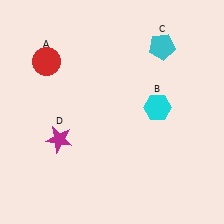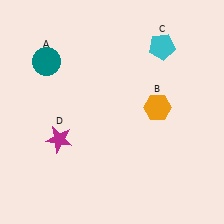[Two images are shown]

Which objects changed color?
A changed from red to teal. B changed from cyan to orange.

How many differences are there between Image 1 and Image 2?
There are 2 differences between the two images.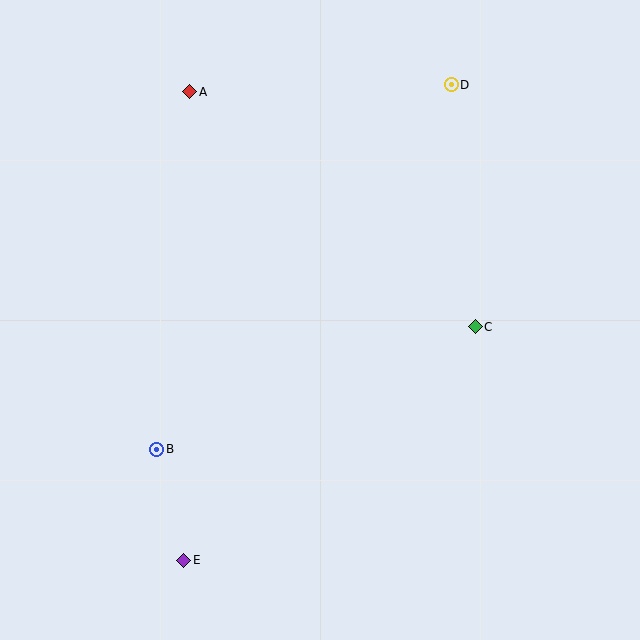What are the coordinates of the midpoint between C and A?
The midpoint between C and A is at (333, 209).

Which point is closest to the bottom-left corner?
Point E is closest to the bottom-left corner.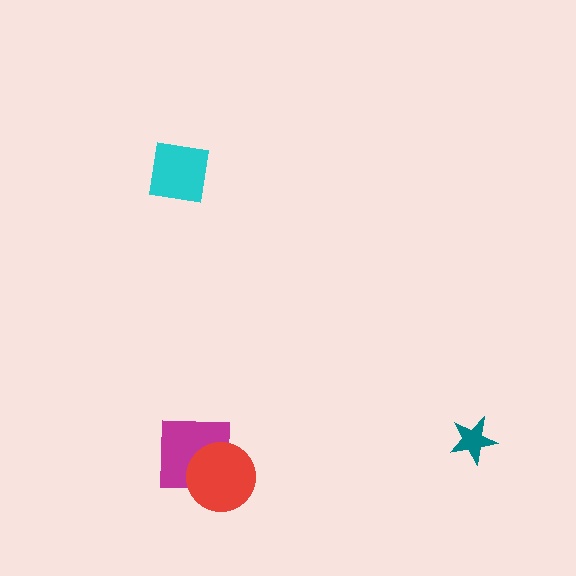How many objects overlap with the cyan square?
0 objects overlap with the cyan square.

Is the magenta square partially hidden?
Yes, it is partially covered by another shape.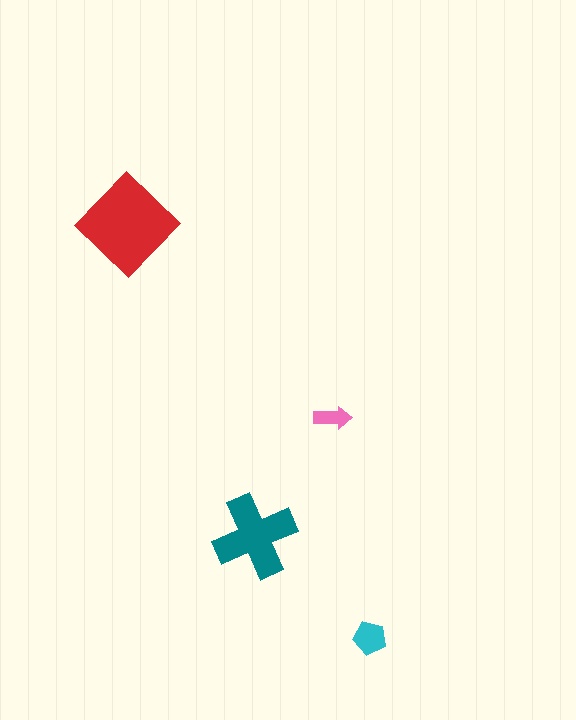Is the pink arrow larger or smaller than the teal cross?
Smaller.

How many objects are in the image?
There are 4 objects in the image.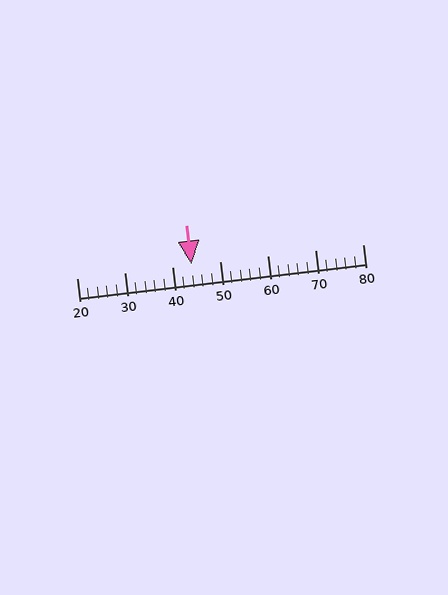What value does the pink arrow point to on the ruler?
The pink arrow points to approximately 44.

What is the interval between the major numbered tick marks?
The major tick marks are spaced 10 units apart.